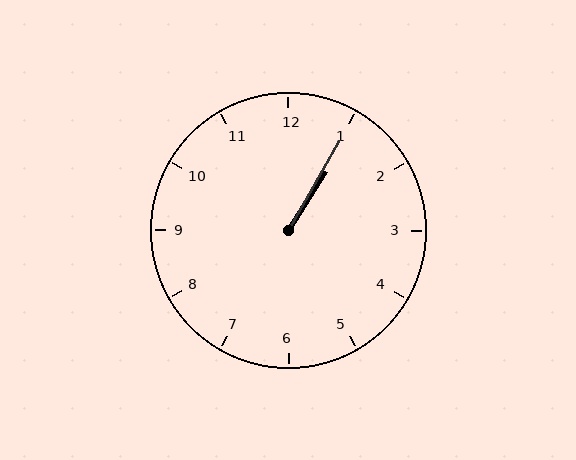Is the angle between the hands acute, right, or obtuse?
It is acute.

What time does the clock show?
1:05.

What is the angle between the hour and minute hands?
Approximately 2 degrees.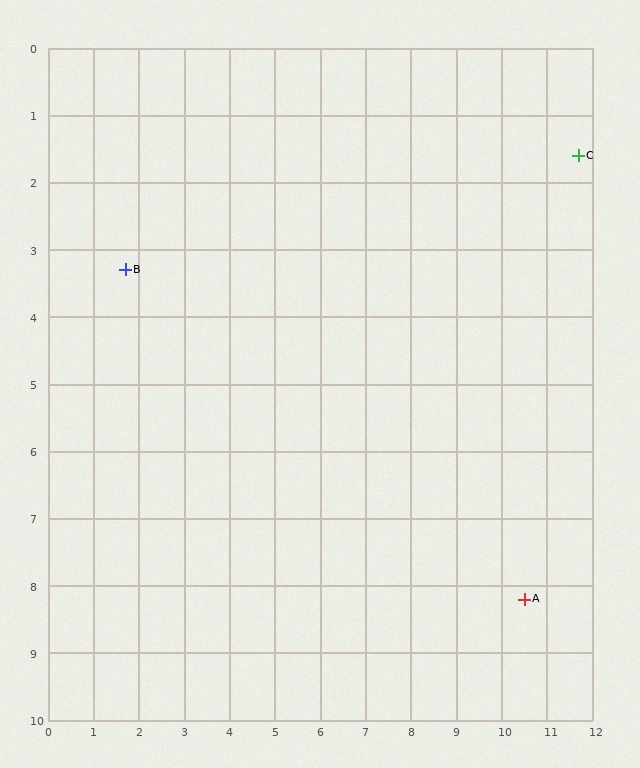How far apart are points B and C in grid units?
Points B and C are about 10.1 grid units apart.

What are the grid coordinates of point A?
Point A is at approximately (10.5, 8.2).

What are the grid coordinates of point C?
Point C is at approximately (11.7, 1.6).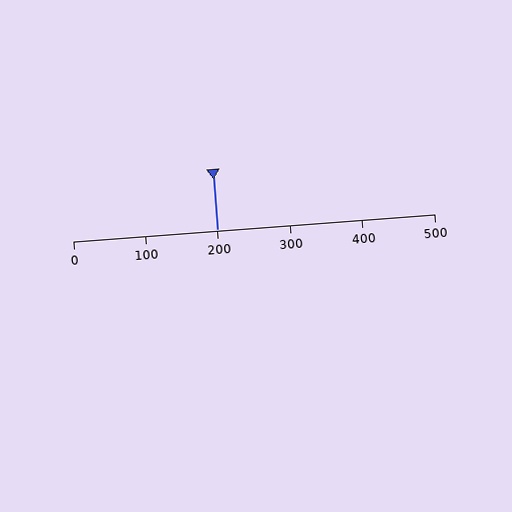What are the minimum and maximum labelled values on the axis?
The axis runs from 0 to 500.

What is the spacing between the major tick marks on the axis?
The major ticks are spaced 100 apart.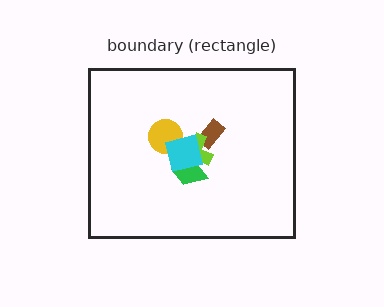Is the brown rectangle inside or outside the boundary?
Inside.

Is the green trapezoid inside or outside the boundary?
Inside.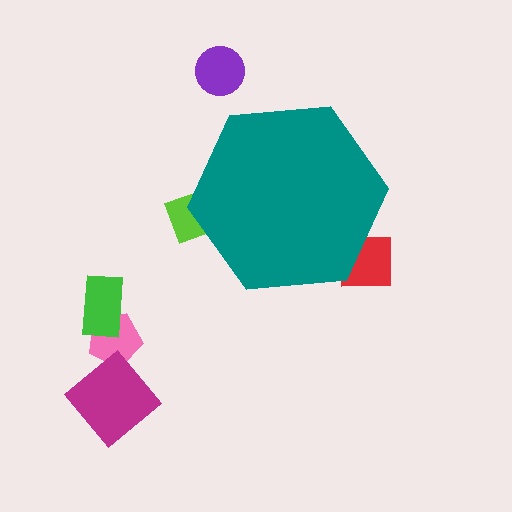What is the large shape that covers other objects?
A teal hexagon.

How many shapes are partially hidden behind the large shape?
2 shapes are partially hidden.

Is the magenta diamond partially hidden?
No, the magenta diamond is fully visible.